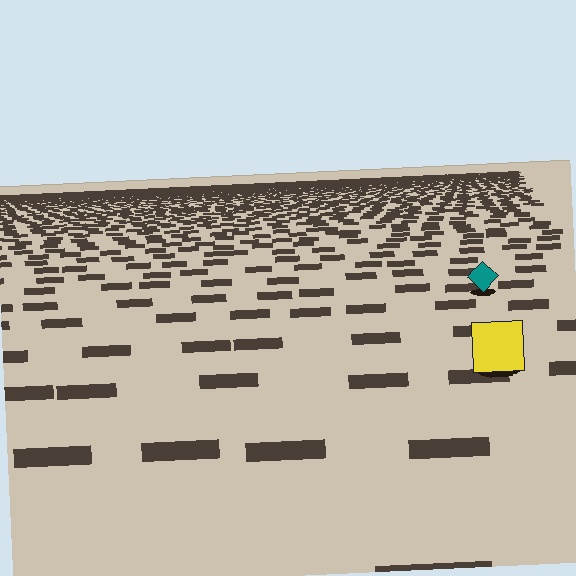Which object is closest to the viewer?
The yellow square is closest. The texture marks near it are larger and more spread out.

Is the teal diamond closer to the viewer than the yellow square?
No. The yellow square is closer — you can tell from the texture gradient: the ground texture is coarser near it.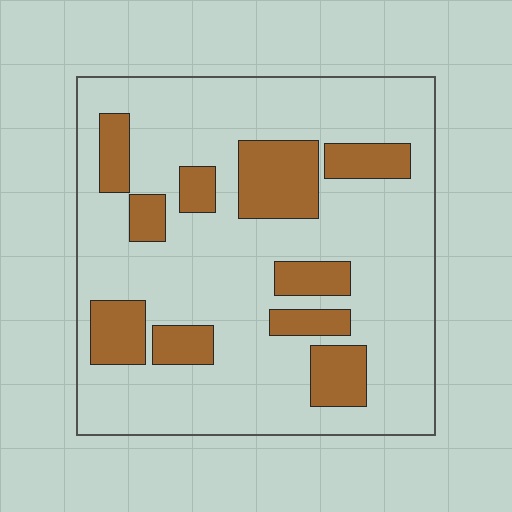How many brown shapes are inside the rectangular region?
10.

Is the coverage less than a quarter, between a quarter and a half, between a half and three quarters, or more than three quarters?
Less than a quarter.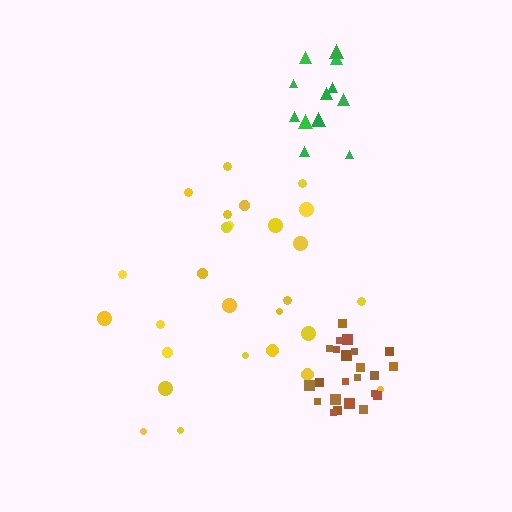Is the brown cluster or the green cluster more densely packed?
Brown.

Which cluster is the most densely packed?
Brown.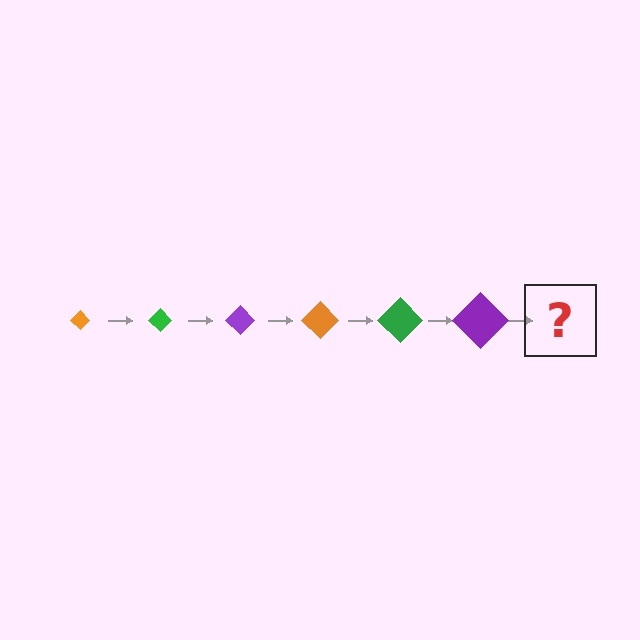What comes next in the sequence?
The next element should be an orange diamond, larger than the previous one.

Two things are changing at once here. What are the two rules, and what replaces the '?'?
The two rules are that the diamond grows larger each step and the color cycles through orange, green, and purple. The '?' should be an orange diamond, larger than the previous one.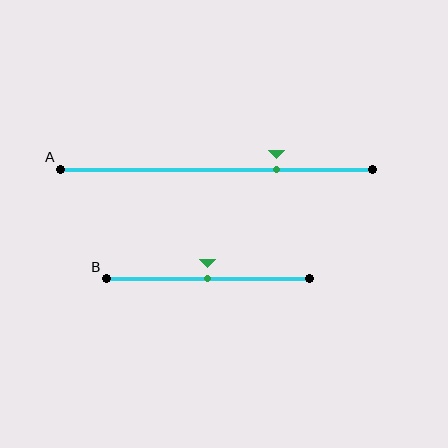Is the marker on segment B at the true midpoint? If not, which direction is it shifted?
Yes, the marker on segment B is at the true midpoint.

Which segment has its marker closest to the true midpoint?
Segment B has its marker closest to the true midpoint.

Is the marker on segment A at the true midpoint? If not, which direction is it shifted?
No, the marker on segment A is shifted to the right by about 19% of the segment length.